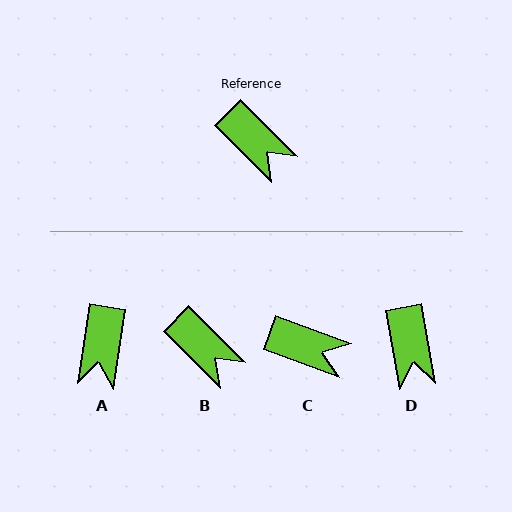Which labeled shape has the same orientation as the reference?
B.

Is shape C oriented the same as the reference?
No, it is off by about 25 degrees.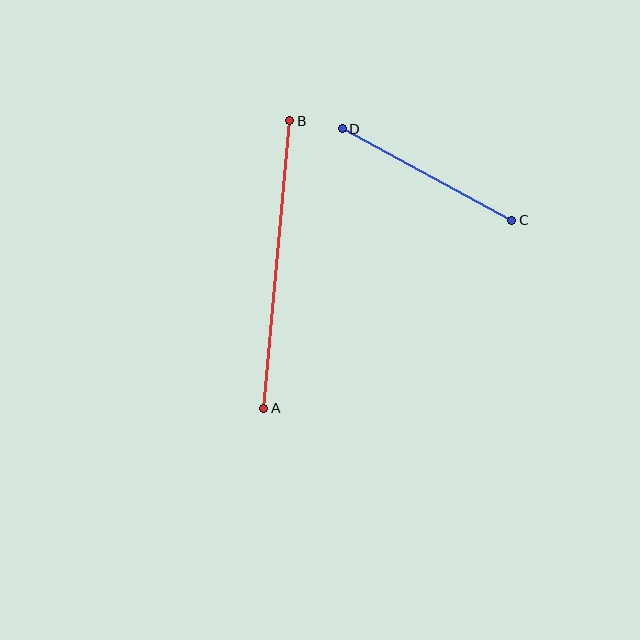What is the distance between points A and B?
The distance is approximately 289 pixels.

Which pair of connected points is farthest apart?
Points A and B are farthest apart.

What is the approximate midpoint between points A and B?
The midpoint is at approximately (277, 265) pixels.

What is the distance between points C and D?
The distance is approximately 193 pixels.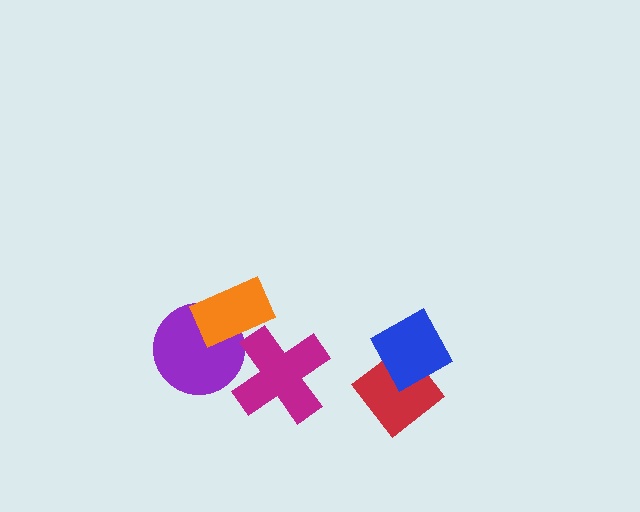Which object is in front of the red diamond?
The blue diamond is in front of the red diamond.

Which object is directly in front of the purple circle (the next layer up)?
The orange rectangle is directly in front of the purple circle.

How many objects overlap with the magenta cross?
1 object overlaps with the magenta cross.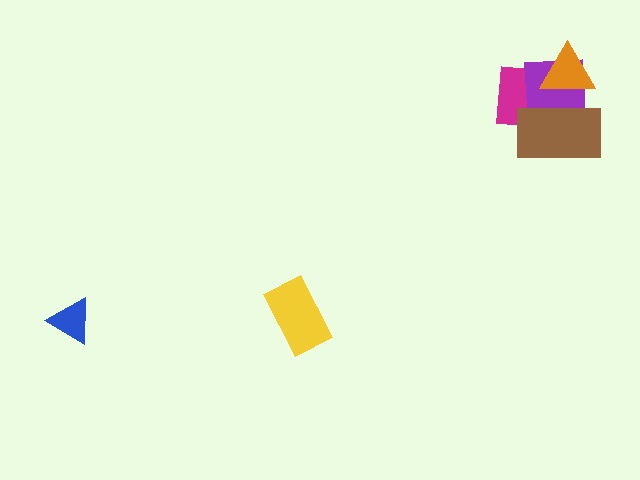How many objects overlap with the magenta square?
3 objects overlap with the magenta square.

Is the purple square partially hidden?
Yes, it is partially covered by another shape.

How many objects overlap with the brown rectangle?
3 objects overlap with the brown rectangle.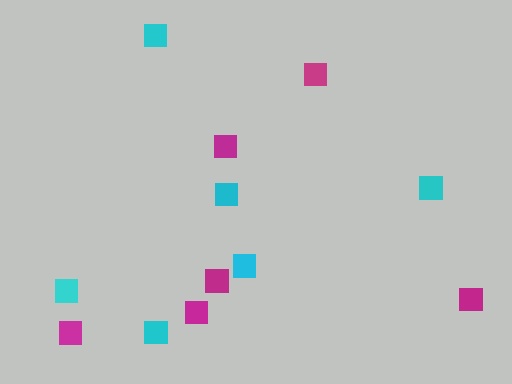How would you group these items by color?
There are 2 groups: one group of magenta squares (6) and one group of cyan squares (6).